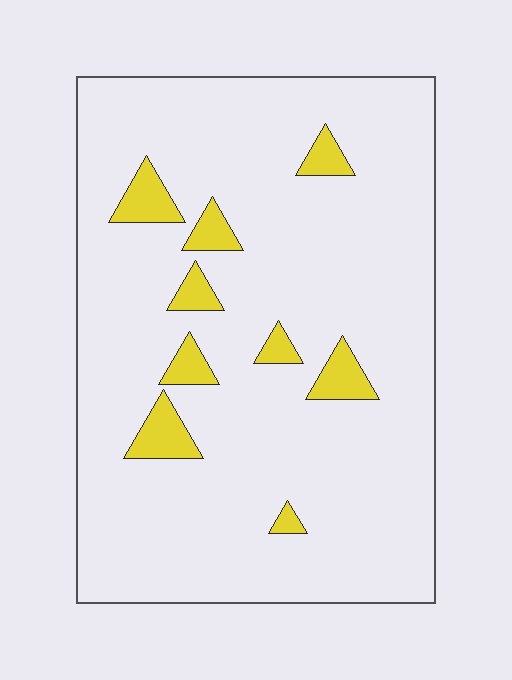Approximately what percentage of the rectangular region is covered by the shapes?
Approximately 10%.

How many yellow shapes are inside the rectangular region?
9.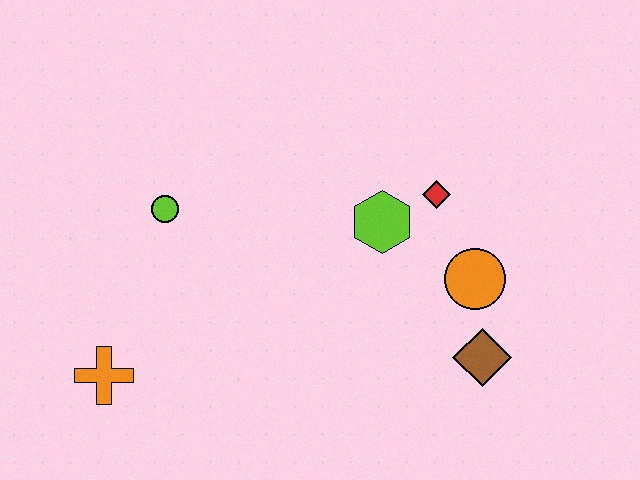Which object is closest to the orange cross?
The lime circle is closest to the orange cross.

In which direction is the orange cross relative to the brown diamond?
The orange cross is to the left of the brown diamond.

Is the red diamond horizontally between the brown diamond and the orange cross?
Yes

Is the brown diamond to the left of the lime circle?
No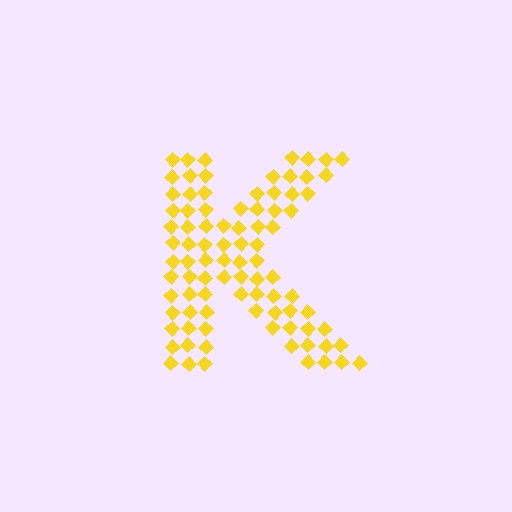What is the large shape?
The large shape is the letter K.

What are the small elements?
The small elements are diamonds.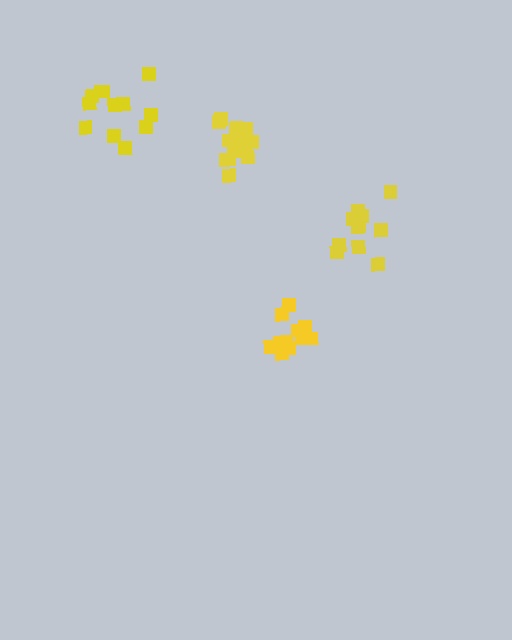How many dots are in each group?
Group 1: 12 dots, Group 2: 14 dots, Group 3: 13 dots, Group 4: 11 dots (50 total).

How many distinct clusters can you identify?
There are 4 distinct clusters.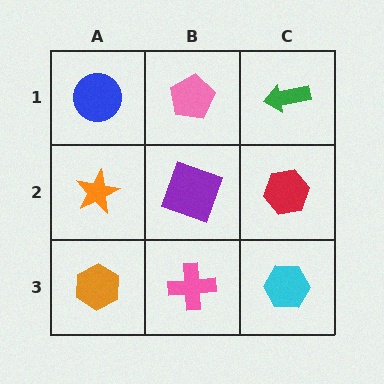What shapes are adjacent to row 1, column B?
A purple square (row 2, column B), a blue circle (row 1, column A), a green arrow (row 1, column C).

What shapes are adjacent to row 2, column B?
A pink pentagon (row 1, column B), a pink cross (row 3, column B), an orange star (row 2, column A), a red hexagon (row 2, column C).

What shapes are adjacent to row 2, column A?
A blue circle (row 1, column A), an orange hexagon (row 3, column A), a purple square (row 2, column B).